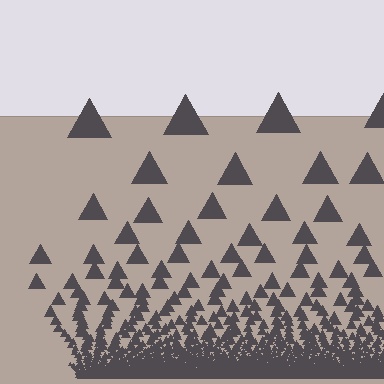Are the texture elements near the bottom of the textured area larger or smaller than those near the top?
Smaller. The gradient is inverted — elements near the bottom are smaller and denser.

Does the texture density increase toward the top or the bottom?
Density increases toward the bottom.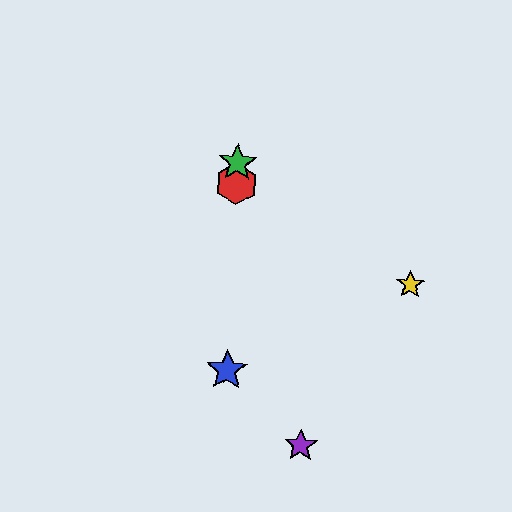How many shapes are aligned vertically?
3 shapes (the red hexagon, the blue star, the green star) are aligned vertically.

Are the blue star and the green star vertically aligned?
Yes, both are at x≈227.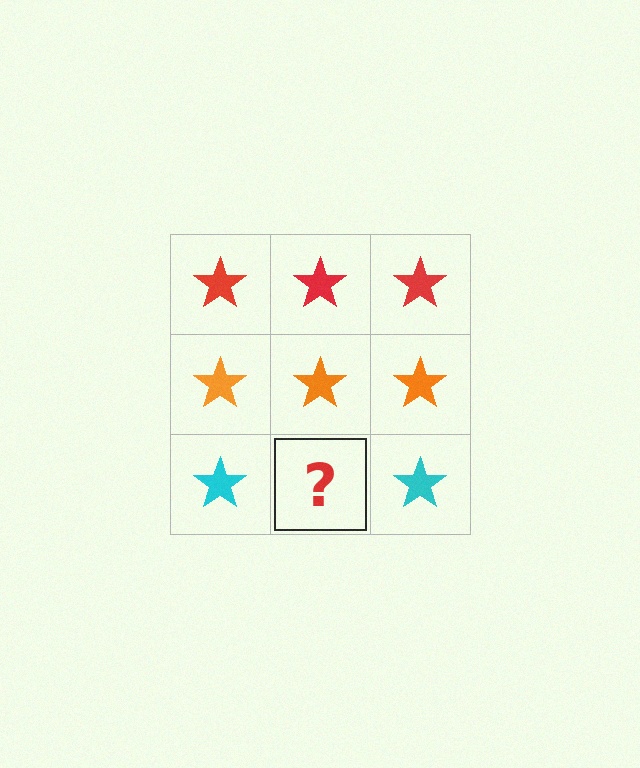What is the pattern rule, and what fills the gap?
The rule is that each row has a consistent color. The gap should be filled with a cyan star.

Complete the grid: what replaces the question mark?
The question mark should be replaced with a cyan star.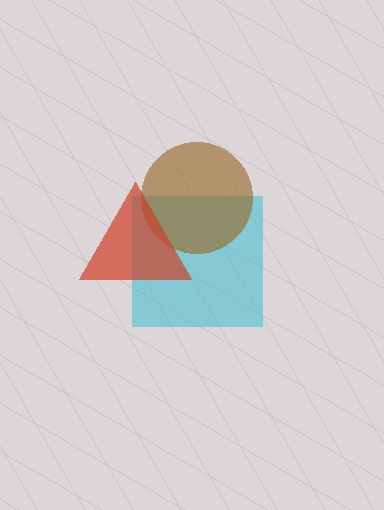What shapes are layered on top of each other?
The layered shapes are: a cyan square, a brown circle, a red triangle.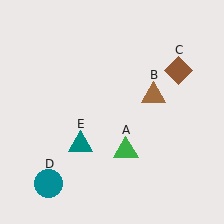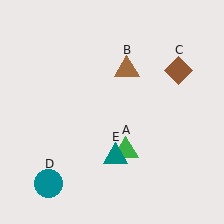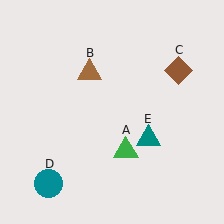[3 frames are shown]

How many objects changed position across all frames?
2 objects changed position: brown triangle (object B), teal triangle (object E).